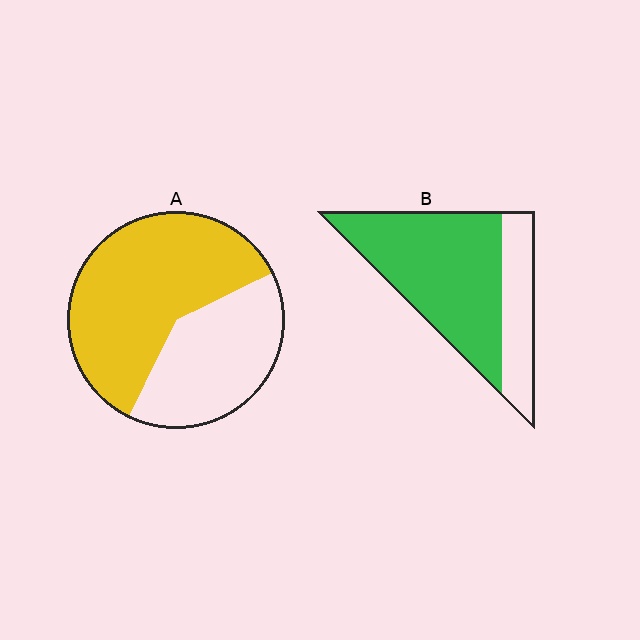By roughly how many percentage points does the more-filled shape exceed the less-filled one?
By roughly 10 percentage points (B over A).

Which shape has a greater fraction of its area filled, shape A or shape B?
Shape B.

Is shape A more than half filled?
Yes.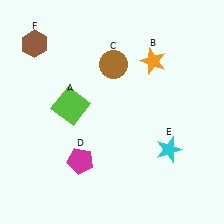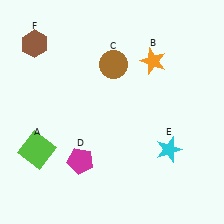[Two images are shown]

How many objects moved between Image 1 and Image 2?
1 object moved between the two images.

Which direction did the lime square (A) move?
The lime square (A) moved down.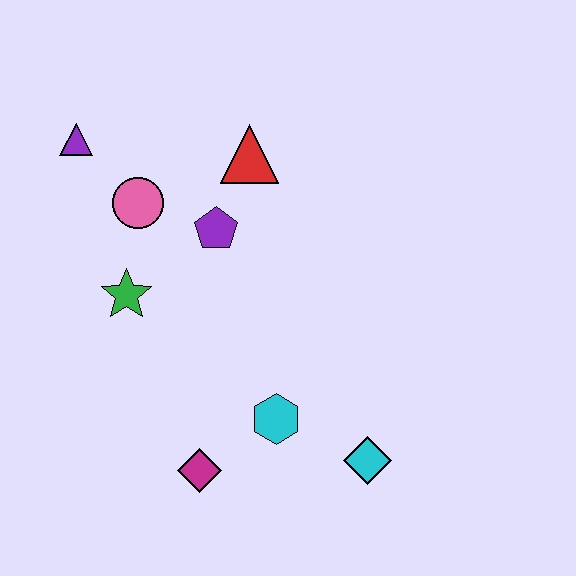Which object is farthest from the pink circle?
The cyan diamond is farthest from the pink circle.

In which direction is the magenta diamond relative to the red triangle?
The magenta diamond is below the red triangle.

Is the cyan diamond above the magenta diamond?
Yes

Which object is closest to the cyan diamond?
The cyan hexagon is closest to the cyan diamond.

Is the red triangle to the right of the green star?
Yes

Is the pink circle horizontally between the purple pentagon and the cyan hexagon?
No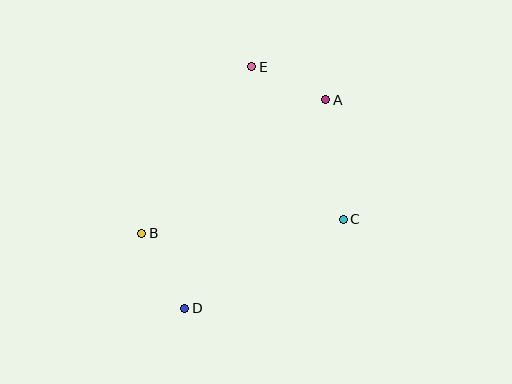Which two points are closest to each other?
Points A and E are closest to each other.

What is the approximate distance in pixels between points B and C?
The distance between B and C is approximately 202 pixels.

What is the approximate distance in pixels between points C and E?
The distance between C and E is approximately 178 pixels.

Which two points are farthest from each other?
Points A and D are farthest from each other.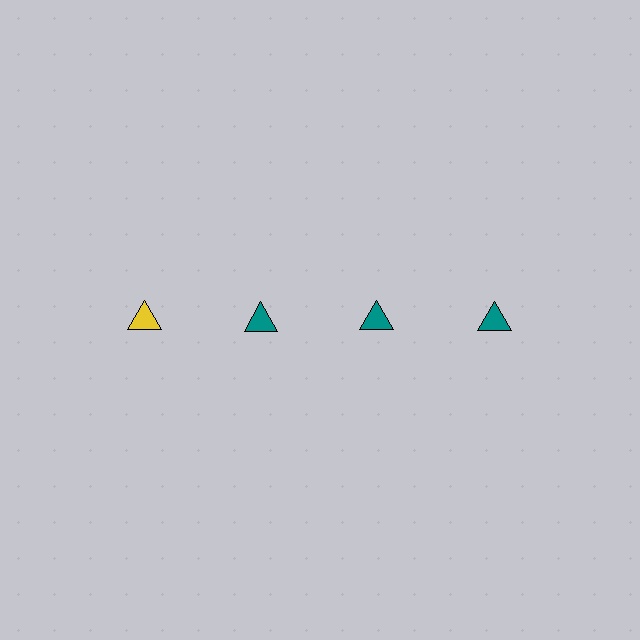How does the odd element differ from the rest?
It has a different color: yellow instead of teal.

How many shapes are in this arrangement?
There are 4 shapes arranged in a grid pattern.